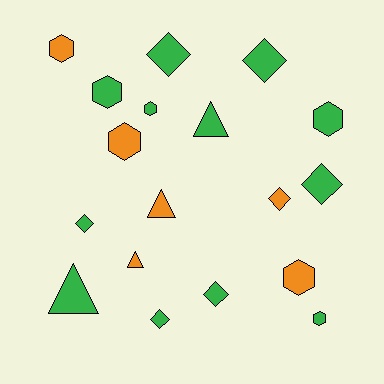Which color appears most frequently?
Green, with 12 objects.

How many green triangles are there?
There are 2 green triangles.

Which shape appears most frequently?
Diamond, with 7 objects.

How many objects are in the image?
There are 18 objects.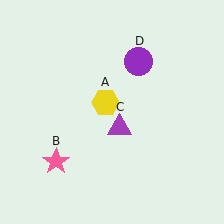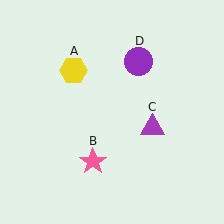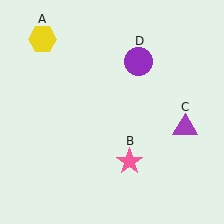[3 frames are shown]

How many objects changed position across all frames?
3 objects changed position: yellow hexagon (object A), pink star (object B), purple triangle (object C).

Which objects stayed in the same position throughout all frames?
Purple circle (object D) remained stationary.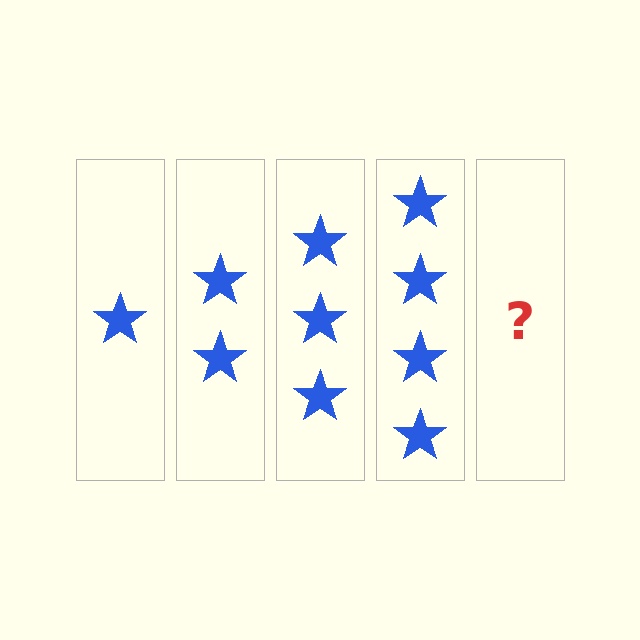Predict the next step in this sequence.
The next step is 5 stars.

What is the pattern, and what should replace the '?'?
The pattern is that each step adds one more star. The '?' should be 5 stars.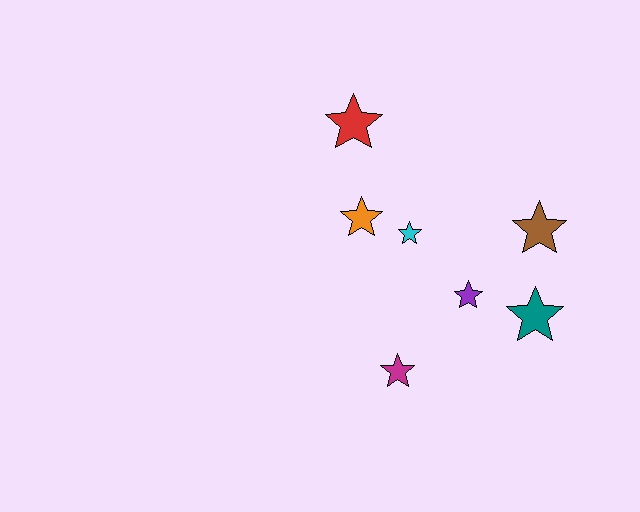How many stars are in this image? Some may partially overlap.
There are 7 stars.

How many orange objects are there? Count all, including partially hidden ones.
There is 1 orange object.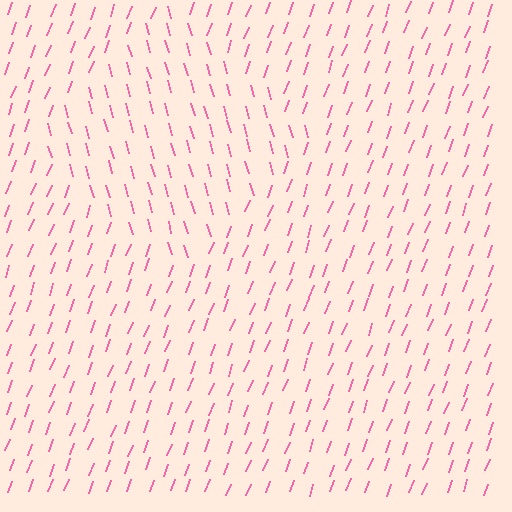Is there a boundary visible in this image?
Yes, there is a texture boundary formed by a change in line orientation.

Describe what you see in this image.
The image is filled with small pink line segments. A diamond region in the image has lines oriented differently from the surrounding lines, creating a visible texture boundary.